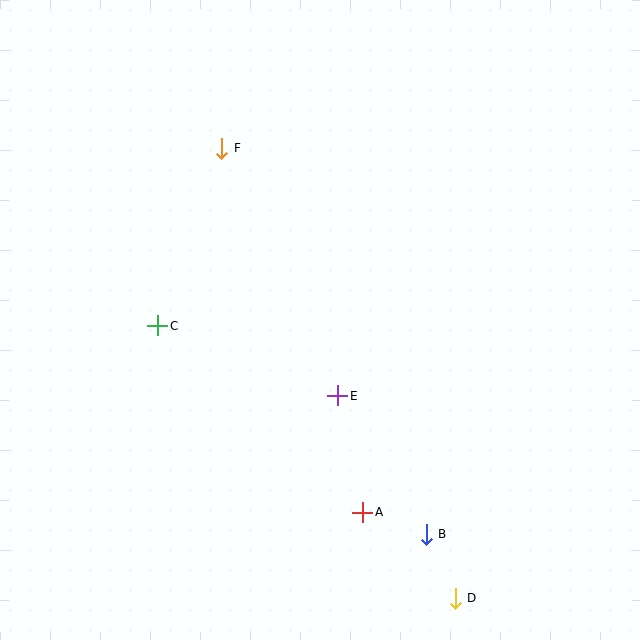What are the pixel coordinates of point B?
Point B is at (426, 534).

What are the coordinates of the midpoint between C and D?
The midpoint between C and D is at (307, 462).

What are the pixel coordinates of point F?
Point F is at (222, 148).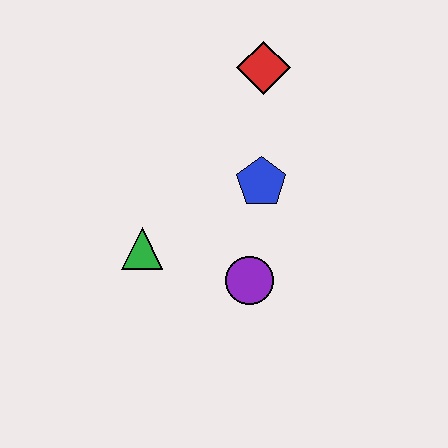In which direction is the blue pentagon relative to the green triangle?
The blue pentagon is to the right of the green triangle.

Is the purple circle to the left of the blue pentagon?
Yes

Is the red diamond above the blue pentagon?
Yes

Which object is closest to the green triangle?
The purple circle is closest to the green triangle.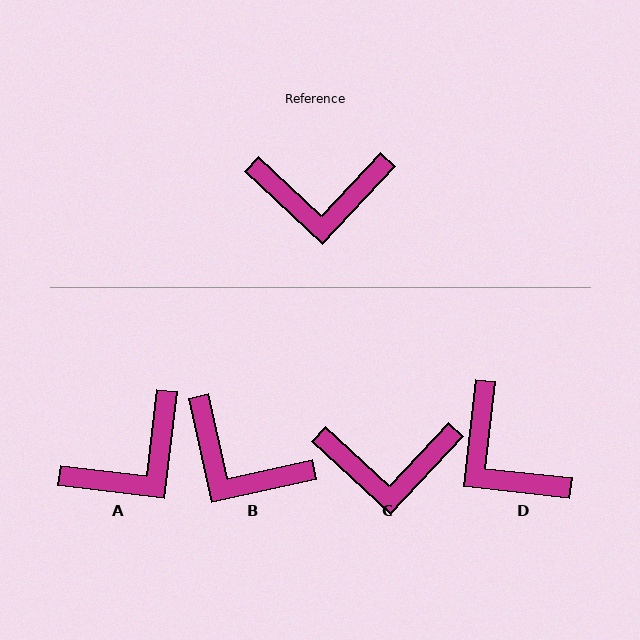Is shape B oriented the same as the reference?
No, it is off by about 34 degrees.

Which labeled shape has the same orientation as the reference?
C.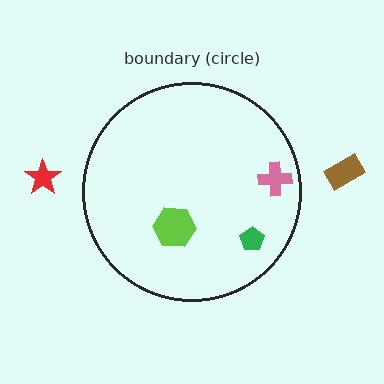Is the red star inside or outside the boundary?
Outside.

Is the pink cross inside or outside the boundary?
Inside.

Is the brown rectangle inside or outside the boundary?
Outside.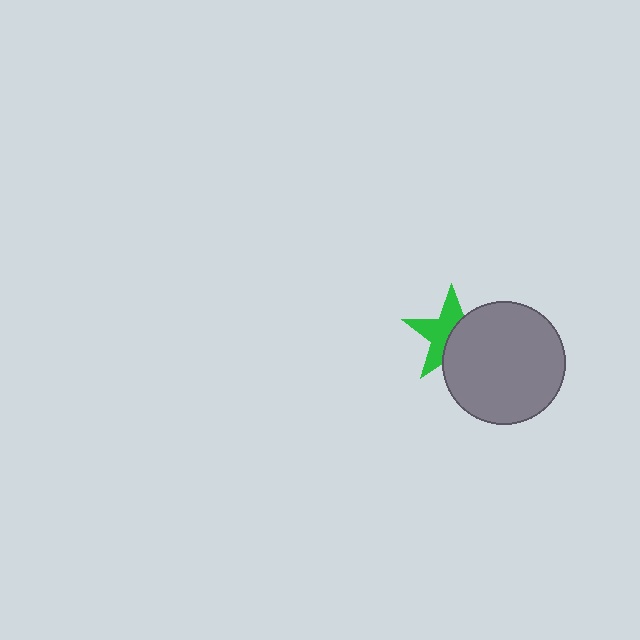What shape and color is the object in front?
The object in front is a gray circle.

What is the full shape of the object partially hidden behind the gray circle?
The partially hidden object is a green star.